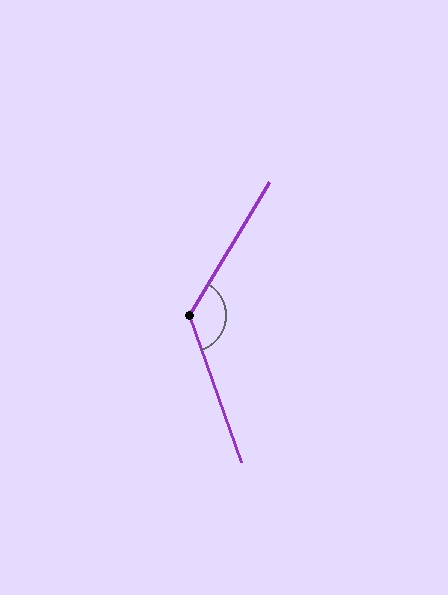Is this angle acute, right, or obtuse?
It is obtuse.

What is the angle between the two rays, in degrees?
Approximately 130 degrees.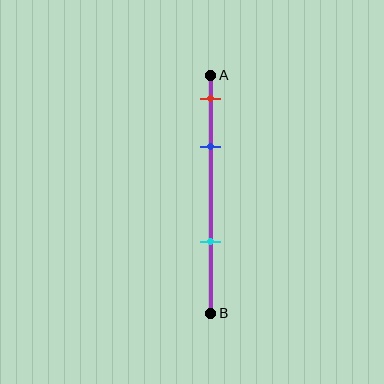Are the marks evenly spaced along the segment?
No, the marks are not evenly spaced.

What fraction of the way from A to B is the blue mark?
The blue mark is approximately 30% (0.3) of the way from A to B.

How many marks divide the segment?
There are 3 marks dividing the segment.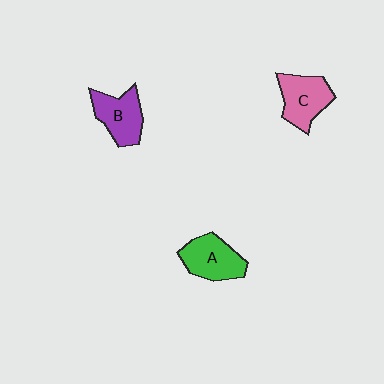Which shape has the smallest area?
Shape B (purple).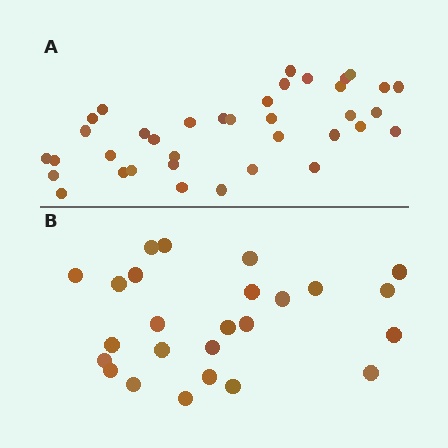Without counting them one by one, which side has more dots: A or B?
Region A (the top region) has more dots.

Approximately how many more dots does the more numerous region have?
Region A has roughly 12 or so more dots than region B.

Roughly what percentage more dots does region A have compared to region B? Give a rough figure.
About 50% more.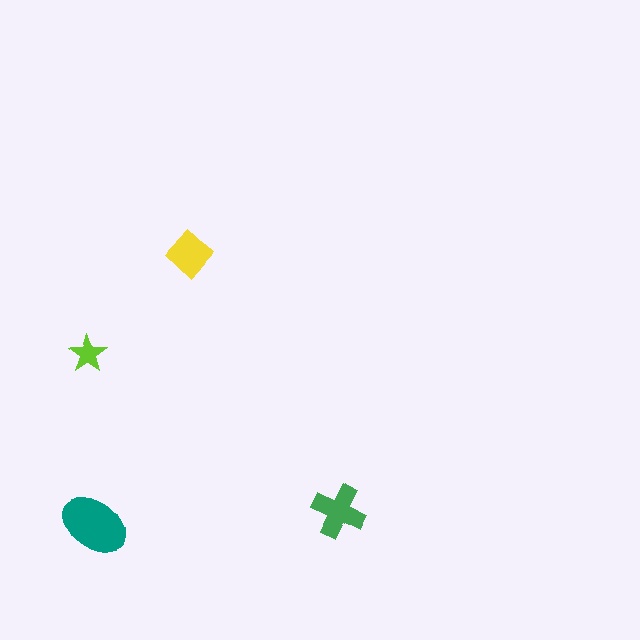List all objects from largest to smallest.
The teal ellipse, the green cross, the yellow diamond, the lime star.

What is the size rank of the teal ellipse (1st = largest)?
1st.